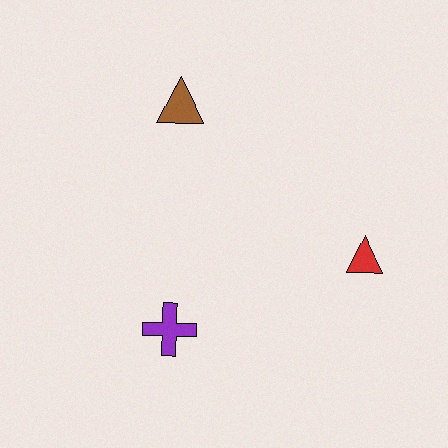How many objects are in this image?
There are 3 objects.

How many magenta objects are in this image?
There are no magenta objects.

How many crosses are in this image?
There is 1 cross.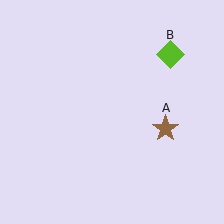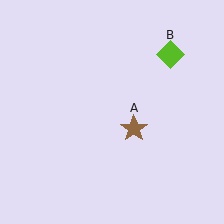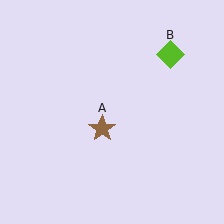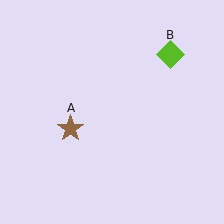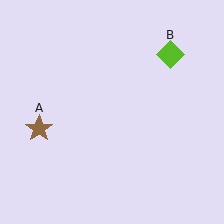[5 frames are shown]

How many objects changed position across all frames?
1 object changed position: brown star (object A).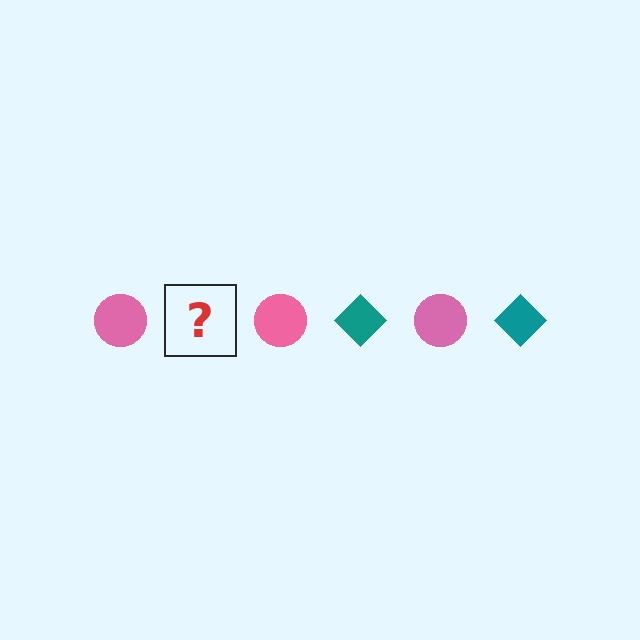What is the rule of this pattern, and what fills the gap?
The rule is that the pattern alternates between pink circle and teal diamond. The gap should be filled with a teal diamond.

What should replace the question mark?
The question mark should be replaced with a teal diamond.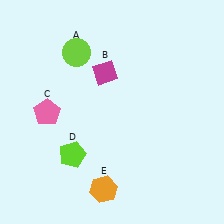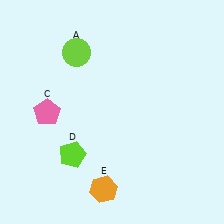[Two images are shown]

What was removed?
The magenta diamond (B) was removed in Image 2.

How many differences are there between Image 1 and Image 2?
There is 1 difference between the two images.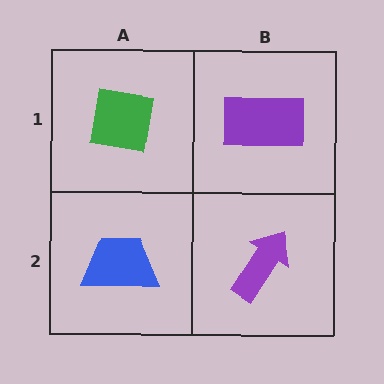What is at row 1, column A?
A green square.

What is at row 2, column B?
A purple arrow.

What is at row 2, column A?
A blue trapezoid.